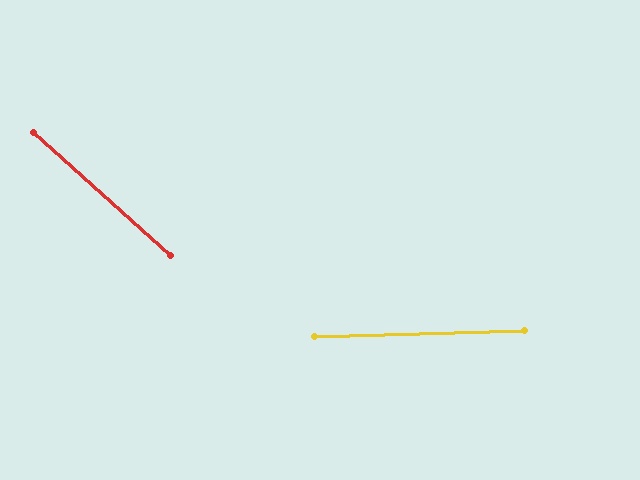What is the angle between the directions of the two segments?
Approximately 43 degrees.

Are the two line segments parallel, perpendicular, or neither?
Neither parallel nor perpendicular — they differ by about 43°.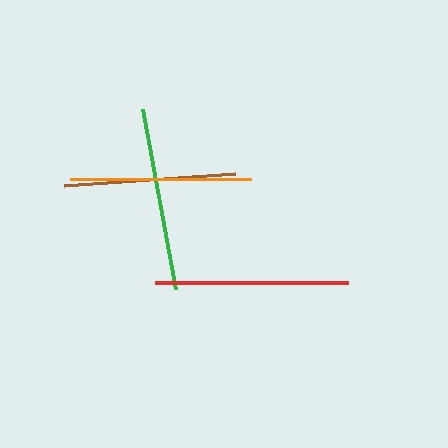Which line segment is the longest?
The red line is the longest at approximately 193 pixels.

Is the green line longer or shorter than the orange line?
The green line is longer than the orange line.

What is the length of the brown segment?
The brown segment is approximately 172 pixels long.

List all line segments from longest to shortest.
From longest to shortest: red, green, orange, brown.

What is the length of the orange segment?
The orange segment is approximately 181 pixels long.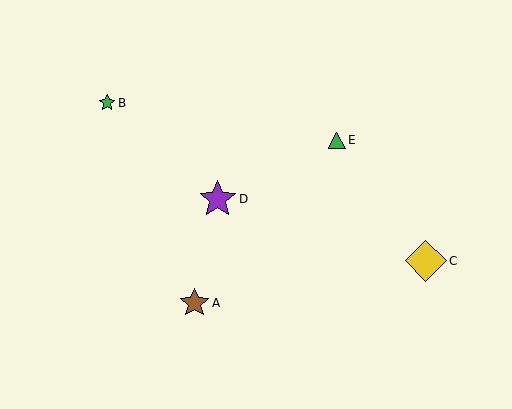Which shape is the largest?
The yellow diamond (labeled C) is the largest.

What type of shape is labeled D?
Shape D is a purple star.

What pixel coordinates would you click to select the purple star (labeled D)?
Click at (218, 199) to select the purple star D.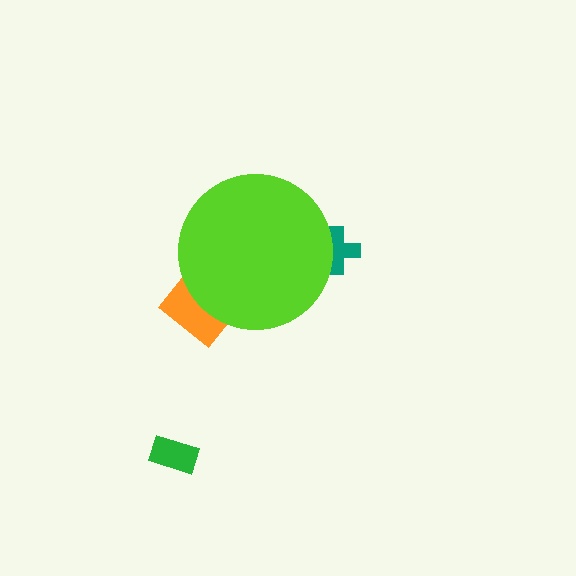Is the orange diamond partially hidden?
Yes, the orange diamond is partially hidden behind the lime circle.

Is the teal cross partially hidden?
Yes, the teal cross is partially hidden behind the lime circle.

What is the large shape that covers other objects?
A lime circle.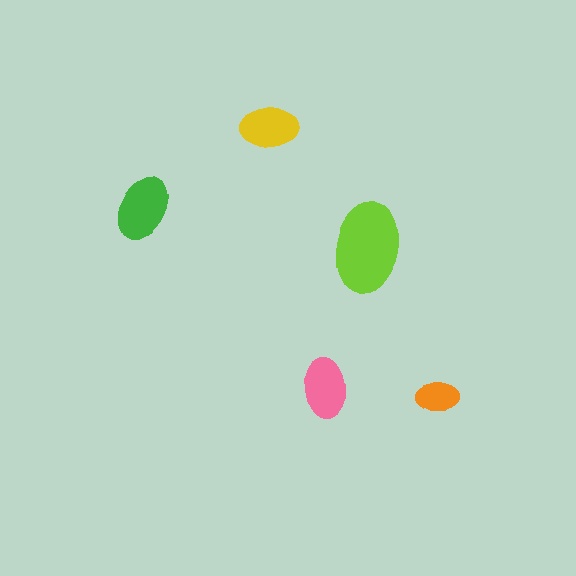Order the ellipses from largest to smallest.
the lime one, the green one, the pink one, the yellow one, the orange one.